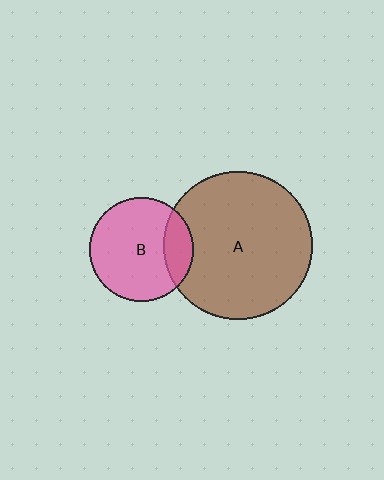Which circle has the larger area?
Circle A (brown).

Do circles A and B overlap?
Yes.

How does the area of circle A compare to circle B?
Approximately 2.0 times.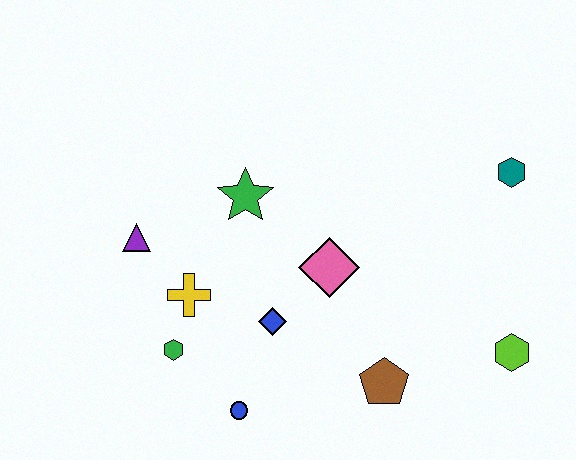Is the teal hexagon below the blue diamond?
No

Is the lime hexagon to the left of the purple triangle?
No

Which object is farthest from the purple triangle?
The lime hexagon is farthest from the purple triangle.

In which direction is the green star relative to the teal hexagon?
The green star is to the left of the teal hexagon.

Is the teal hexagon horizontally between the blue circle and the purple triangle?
No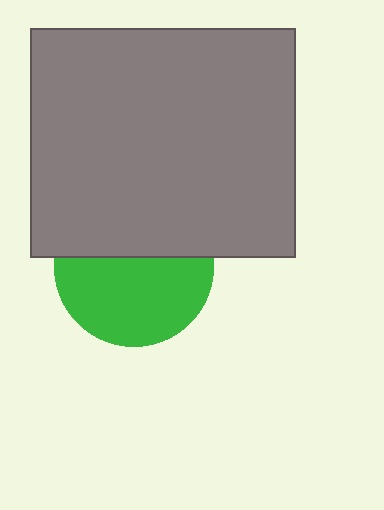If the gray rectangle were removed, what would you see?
You would see the complete green circle.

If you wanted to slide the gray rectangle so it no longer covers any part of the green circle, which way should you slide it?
Slide it up — that is the most direct way to separate the two shapes.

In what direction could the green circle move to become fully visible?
The green circle could move down. That would shift it out from behind the gray rectangle entirely.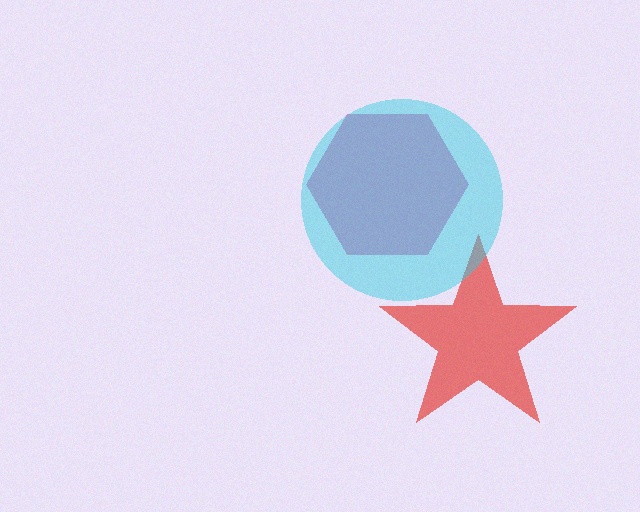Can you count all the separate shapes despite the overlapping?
Yes, there are 3 separate shapes.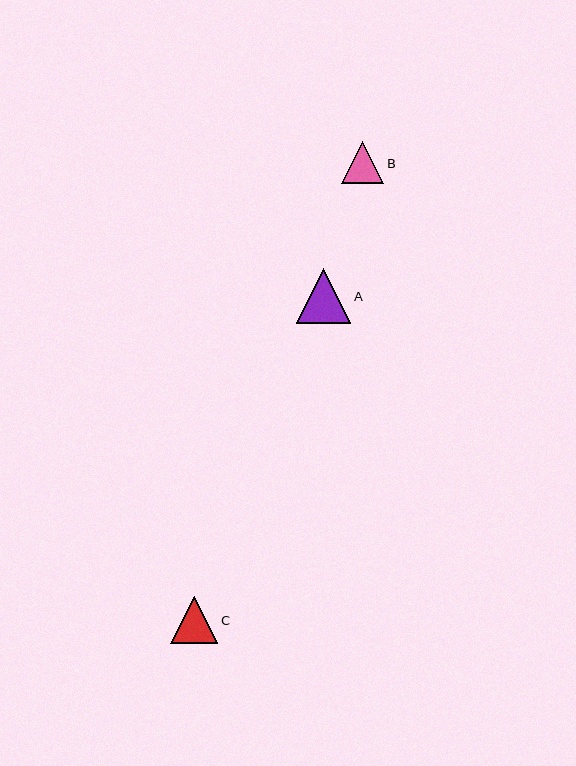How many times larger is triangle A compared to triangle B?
Triangle A is approximately 1.3 times the size of triangle B.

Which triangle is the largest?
Triangle A is the largest with a size of approximately 54 pixels.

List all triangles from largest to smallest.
From largest to smallest: A, C, B.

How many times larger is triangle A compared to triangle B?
Triangle A is approximately 1.3 times the size of triangle B.